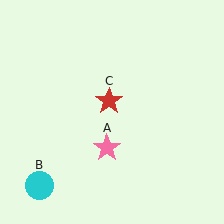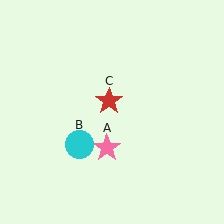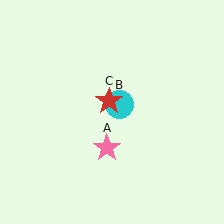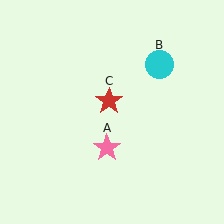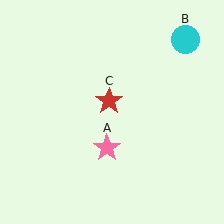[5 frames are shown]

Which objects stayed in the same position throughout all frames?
Pink star (object A) and red star (object C) remained stationary.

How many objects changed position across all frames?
1 object changed position: cyan circle (object B).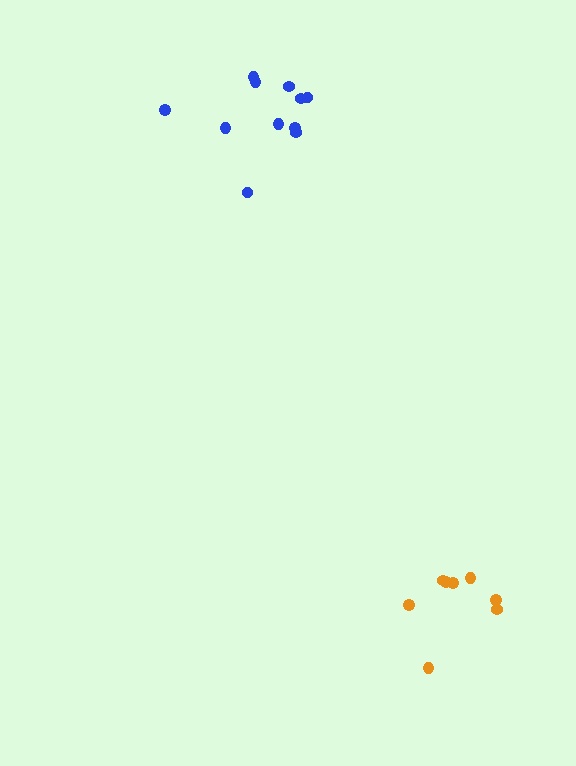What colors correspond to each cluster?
The clusters are colored: orange, blue.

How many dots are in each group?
Group 1: 8 dots, Group 2: 11 dots (19 total).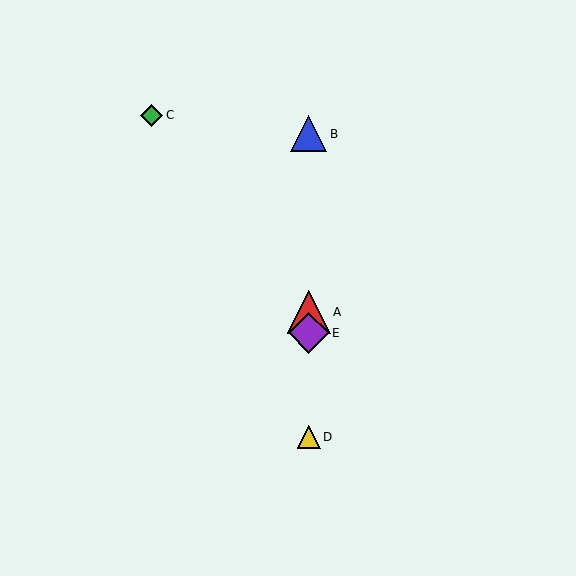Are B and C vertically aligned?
No, B is at x≈309 and C is at x≈152.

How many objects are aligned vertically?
4 objects (A, B, D, E) are aligned vertically.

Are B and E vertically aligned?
Yes, both are at x≈309.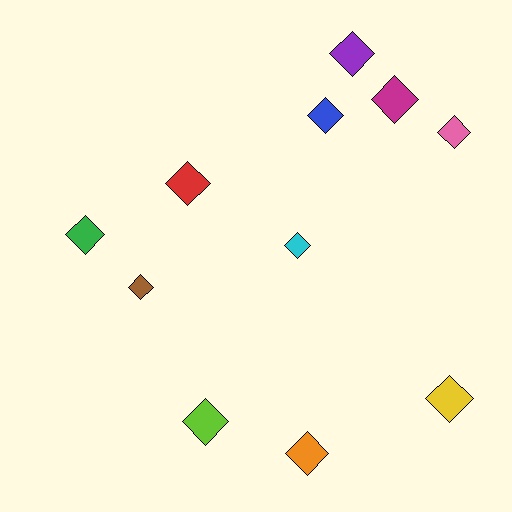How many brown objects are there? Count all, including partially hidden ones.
There is 1 brown object.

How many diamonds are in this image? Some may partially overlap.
There are 11 diamonds.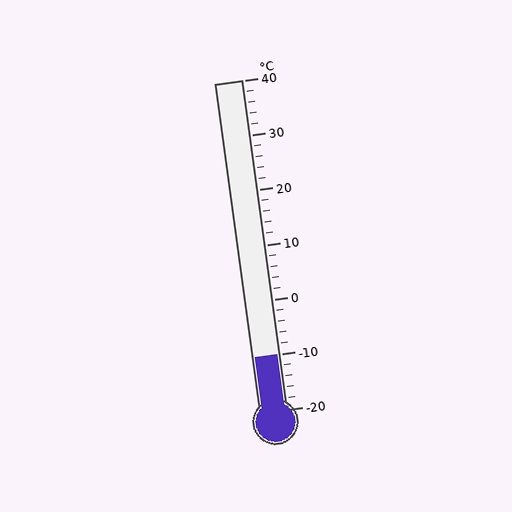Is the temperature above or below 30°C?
The temperature is below 30°C.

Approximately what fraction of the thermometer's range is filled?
The thermometer is filled to approximately 15% of its range.